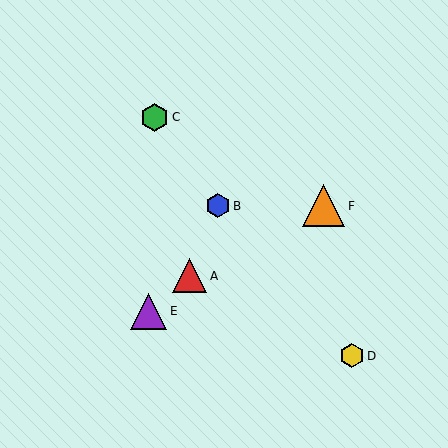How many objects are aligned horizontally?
2 objects (B, F) are aligned horizontally.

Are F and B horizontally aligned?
Yes, both are at y≈206.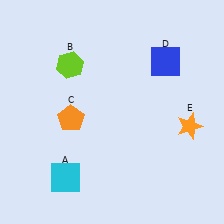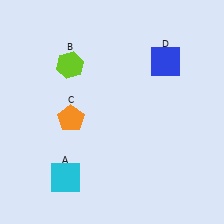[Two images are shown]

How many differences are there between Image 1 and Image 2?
There is 1 difference between the two images.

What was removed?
The orange star (E) was removed in Image 2.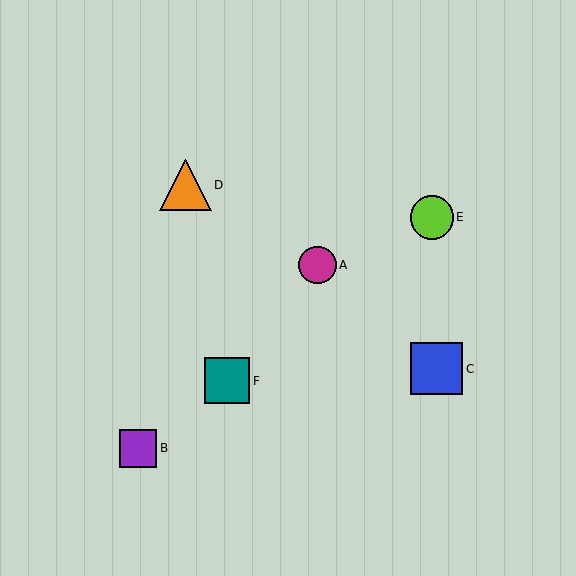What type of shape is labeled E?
Shape E is a lime circle.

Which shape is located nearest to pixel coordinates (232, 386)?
The teal square (labeled F) at (227, 381) is nearest to that location.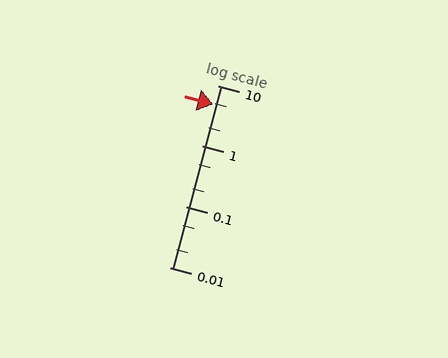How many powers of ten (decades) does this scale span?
The scale spans 3 decades, from 0.01 to 10.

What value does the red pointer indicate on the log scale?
The pointer indicates approximately 4.8.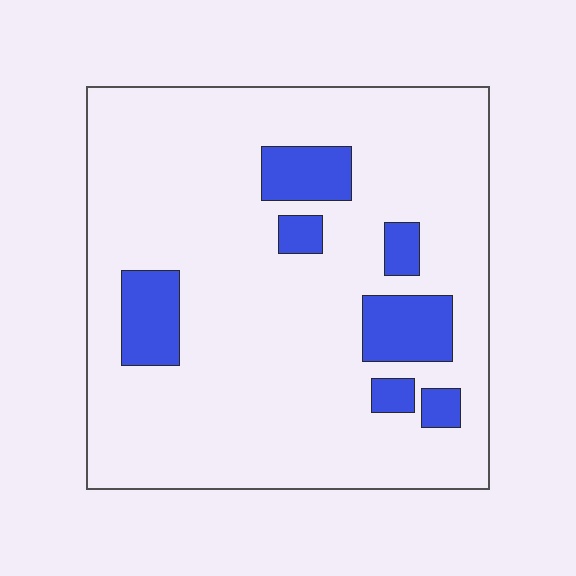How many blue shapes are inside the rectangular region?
7.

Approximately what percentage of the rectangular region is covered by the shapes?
Approximately 15%.